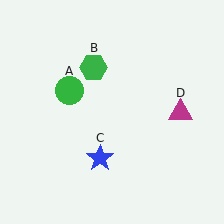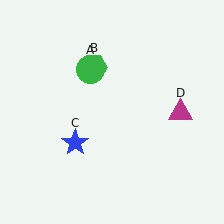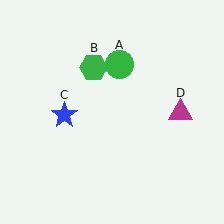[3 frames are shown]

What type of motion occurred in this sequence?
The green circle (object A), blue star (object C) rotated clockwise around the center of the scene.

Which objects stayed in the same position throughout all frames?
Green hexagon (object B) and magenta triangle (object D) remained stationary.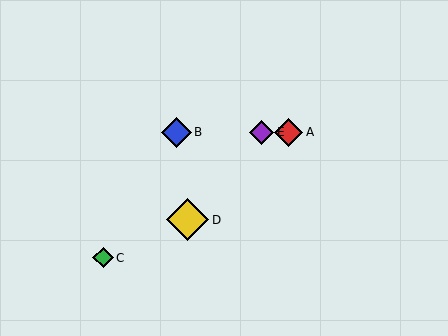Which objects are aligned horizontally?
Objects A, B, E are aligned horizontally.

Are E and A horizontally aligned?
Yes, both are at y≈132.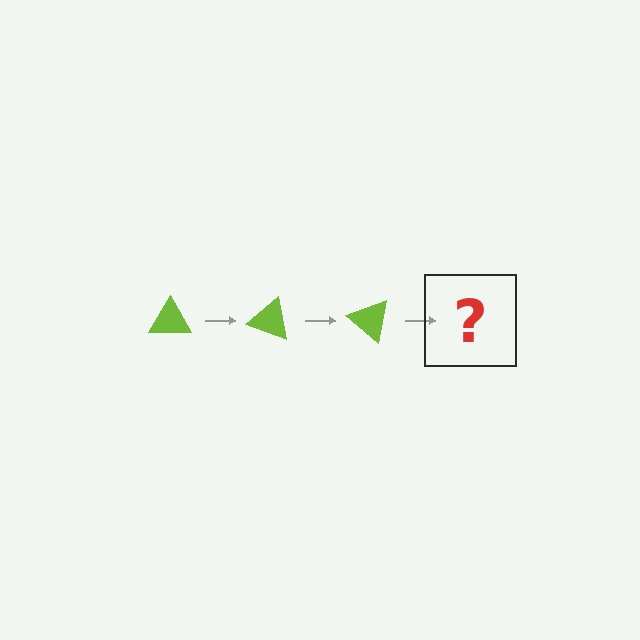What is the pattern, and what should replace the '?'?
The pattern is that the triangle rotates 20 degrees each step. The '?' should be a lime triangle rotated 60 degrees.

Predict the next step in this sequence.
The next step is a lime triangle rotated 60 degrees.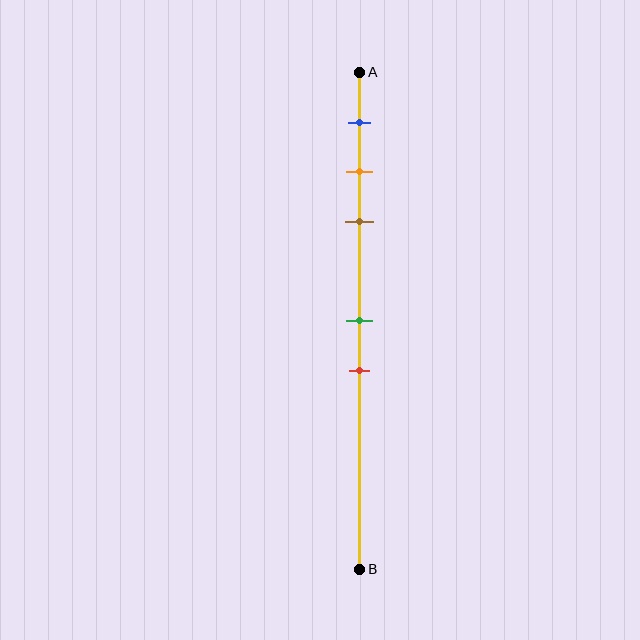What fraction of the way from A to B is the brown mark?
The brown mark is approximately 30% (0.3) of the way from A to B.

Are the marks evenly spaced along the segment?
No, the marks are not evenly spaced.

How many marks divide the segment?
There are 5 marks dividing the segment.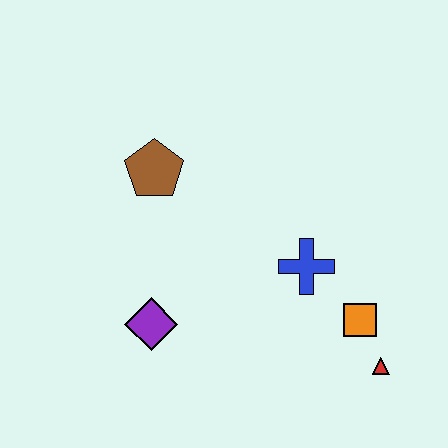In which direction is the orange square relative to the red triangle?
The orange square is above the red triangle.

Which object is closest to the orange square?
The red triangle is closest to the orange square.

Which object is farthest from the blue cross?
The brown pentagon is farthest from the blue cross.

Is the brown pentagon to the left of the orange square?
Yes